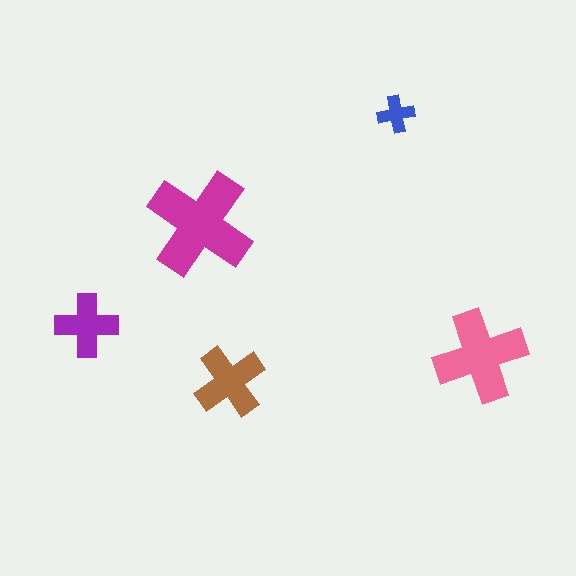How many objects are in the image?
There are 5 objects in the image.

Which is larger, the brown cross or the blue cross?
The brown one.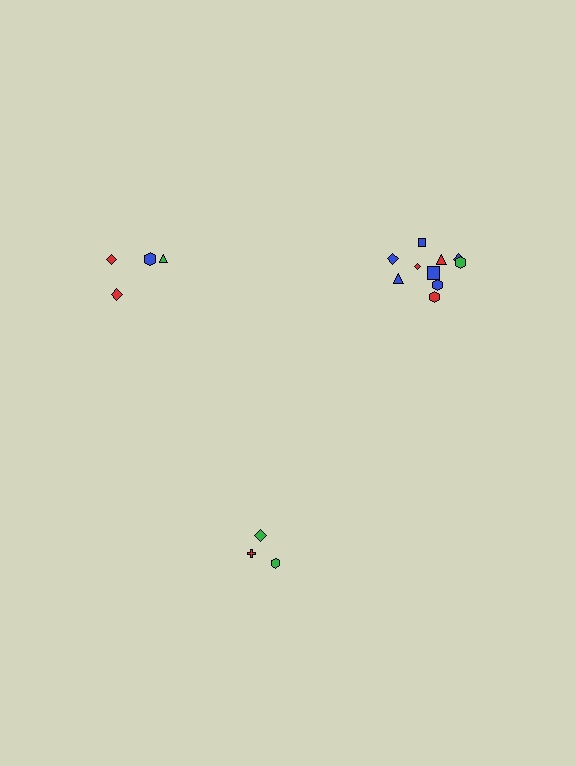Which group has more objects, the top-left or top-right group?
The top-right group.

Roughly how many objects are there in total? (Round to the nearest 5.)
Roughly 15 objects in total.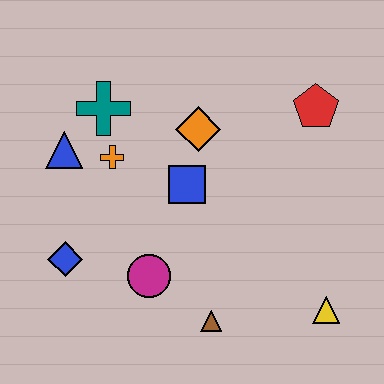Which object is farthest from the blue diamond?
The red pentagon is farthest from the blue diamond.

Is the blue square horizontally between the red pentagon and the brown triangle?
No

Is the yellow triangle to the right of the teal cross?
Yes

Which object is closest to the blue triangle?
The orange cross is closest to the blue triangle.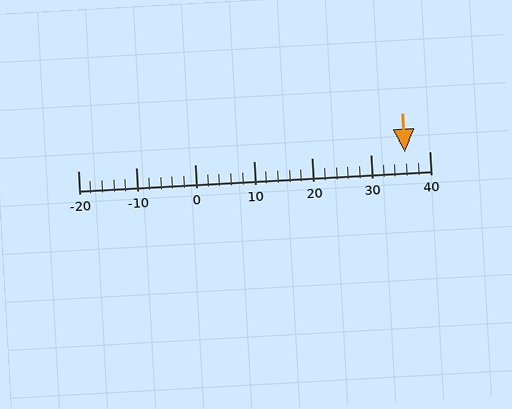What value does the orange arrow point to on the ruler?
The orange arrow points to approximately 36.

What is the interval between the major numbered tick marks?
The major tick marks are spaced 10 units apart.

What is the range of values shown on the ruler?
The ruler shows values from -20 to 40.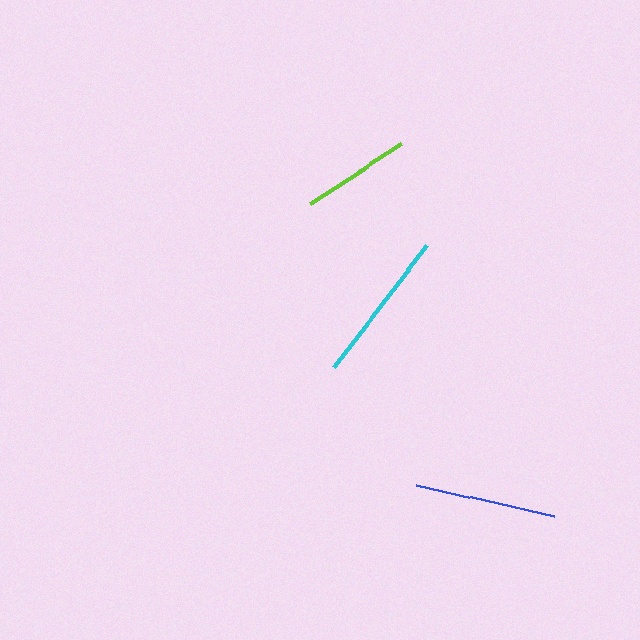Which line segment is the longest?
The cyan line is the longest at approximately 153 pixels.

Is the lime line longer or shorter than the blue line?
The blue line is longer than the lime line.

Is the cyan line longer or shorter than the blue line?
The cyan line is longer than the blue line.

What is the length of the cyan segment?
The cyan segment is approximately 153 pixels long.